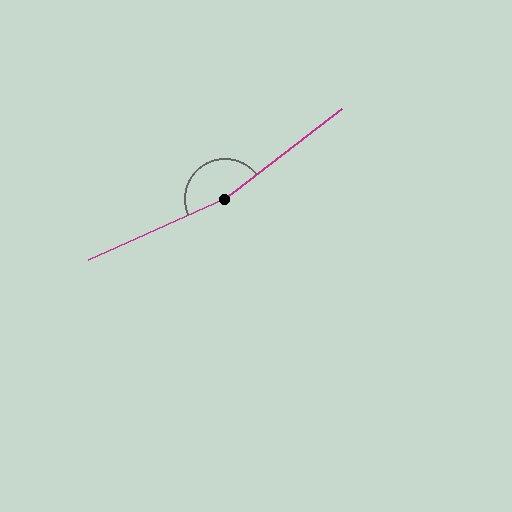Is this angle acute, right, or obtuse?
It is obtuse.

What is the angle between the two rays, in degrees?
Approximately 167 degrees.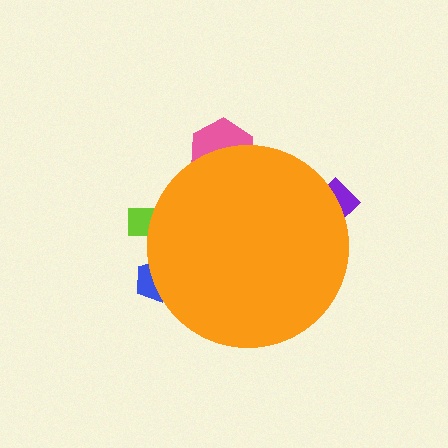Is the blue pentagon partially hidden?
Yes, the blue pentagon is partially hidden behind the orange circle.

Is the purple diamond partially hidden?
Yes, the purple diamond is partially hidden behind the orange circle.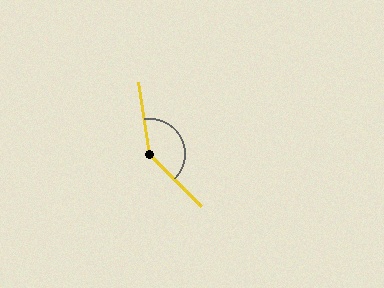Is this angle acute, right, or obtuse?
It is obtuse.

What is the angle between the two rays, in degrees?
Approximately 144 degrees.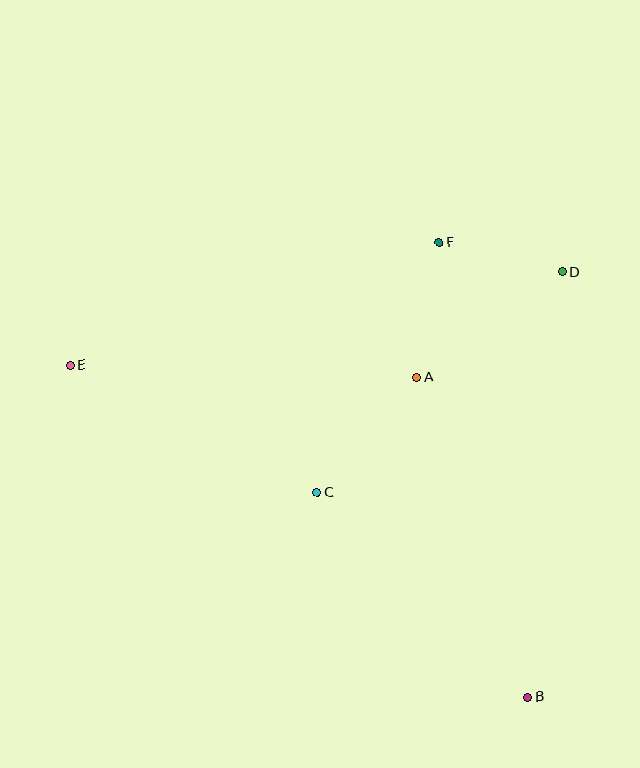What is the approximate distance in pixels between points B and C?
The distance between B and C is approximately 294 pixels.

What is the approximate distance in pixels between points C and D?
The distance between C and D is approximately 330 pixels.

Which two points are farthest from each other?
Points B and E are farthest from each other.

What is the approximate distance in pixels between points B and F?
The distance between B and F is approximately 464 pixels.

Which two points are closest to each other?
Points D and F are closest to each other.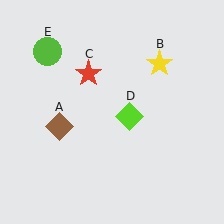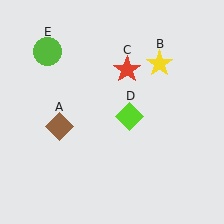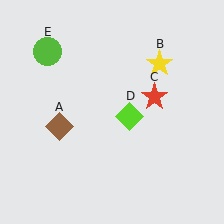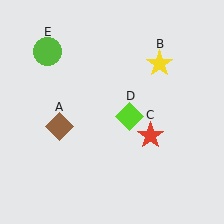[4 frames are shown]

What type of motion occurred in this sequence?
The red star (object C) rotated clockwise around the center of the scene.